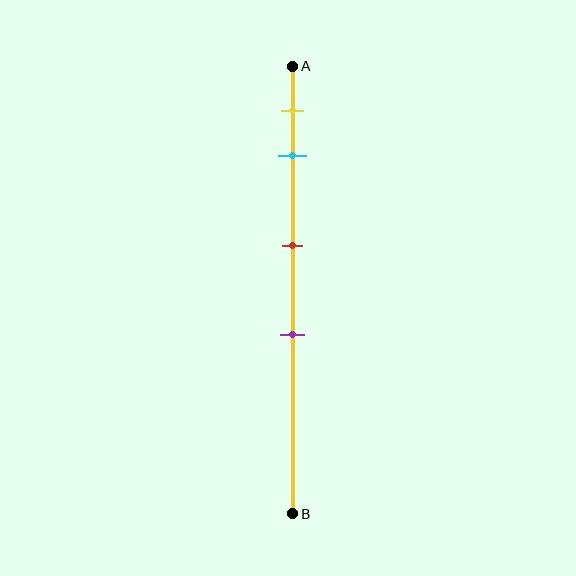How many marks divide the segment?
There are 4 marks dividing the segment.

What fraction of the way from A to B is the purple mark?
The purple mark is approximately 60% (0.6) of the way from A to B.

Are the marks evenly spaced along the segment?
No, the marks are not evenly spaced.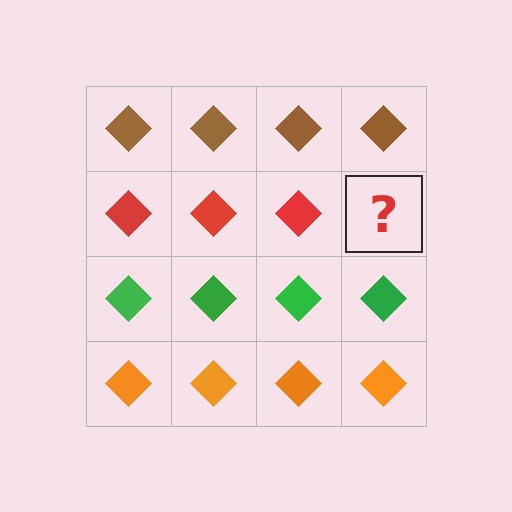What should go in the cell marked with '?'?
The missing cell should contain a red diamond.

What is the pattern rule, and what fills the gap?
The rule is that each row has a consistent color. The gap should be filled with a red diamond.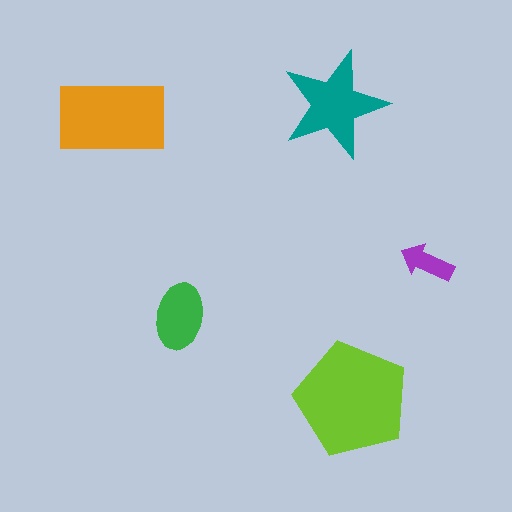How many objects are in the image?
There are 5 objects in the image.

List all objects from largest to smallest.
The lime pentagon, the orange rectangle, the teal star, the green ellipse, the purple arrow.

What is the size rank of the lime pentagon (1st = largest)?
1st.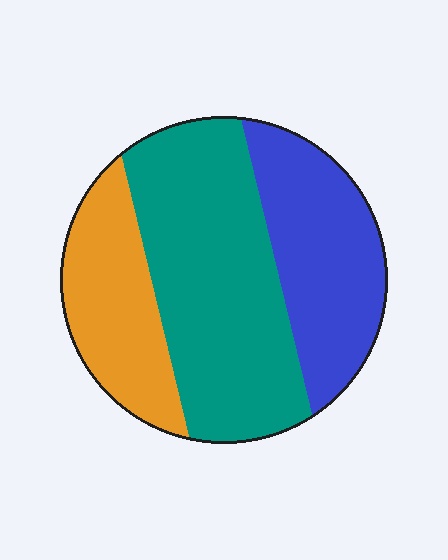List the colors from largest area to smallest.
From largest to smallest: teal, blue, orange.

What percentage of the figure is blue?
Blue covers around 30% of the figure.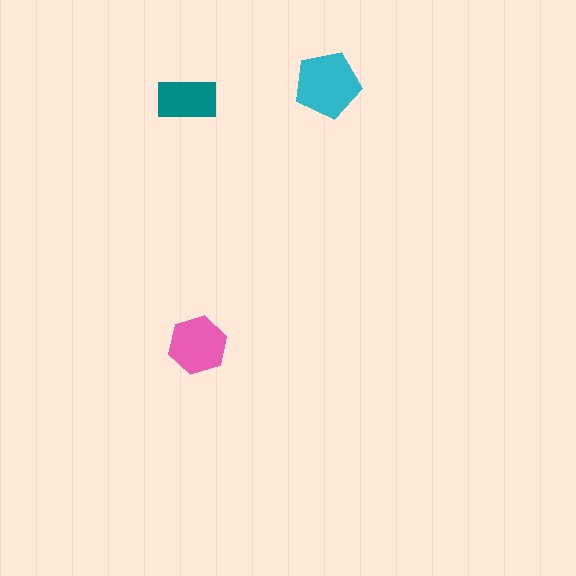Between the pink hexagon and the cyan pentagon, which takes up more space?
The cyan pentagon.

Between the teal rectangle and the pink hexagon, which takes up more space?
The pink hexagon.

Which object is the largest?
The cyan pentagon.